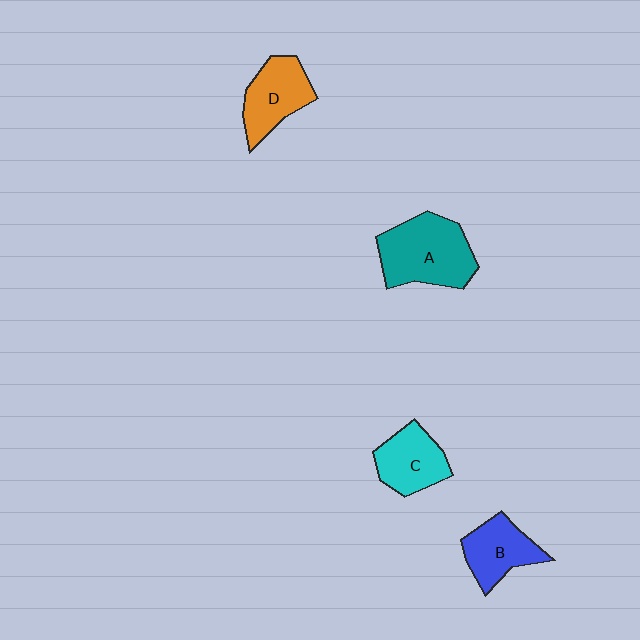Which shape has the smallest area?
Shape B (blue).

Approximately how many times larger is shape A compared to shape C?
Approximately 1.5 times.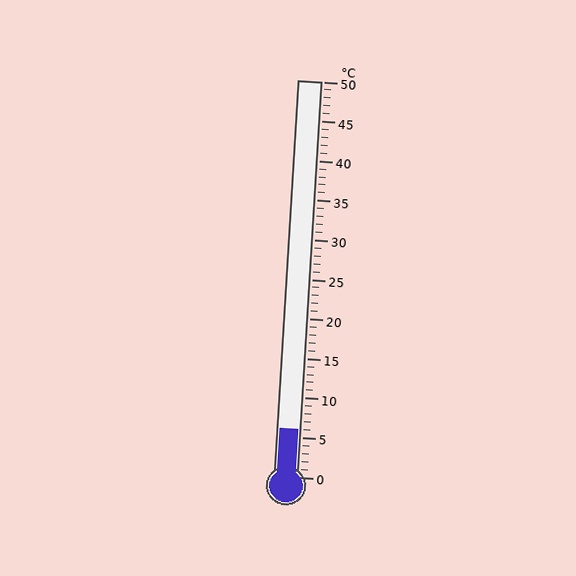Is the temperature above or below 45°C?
The temperature is below 45°C.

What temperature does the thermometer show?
The thermometer shows approximately 6°C.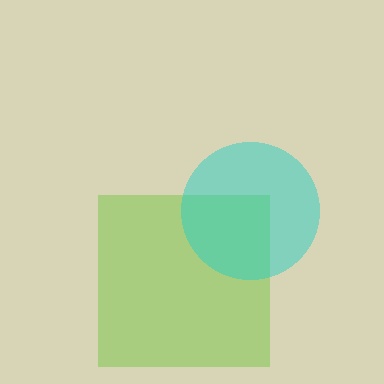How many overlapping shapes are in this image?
There are 2 overlapping shapes in the image.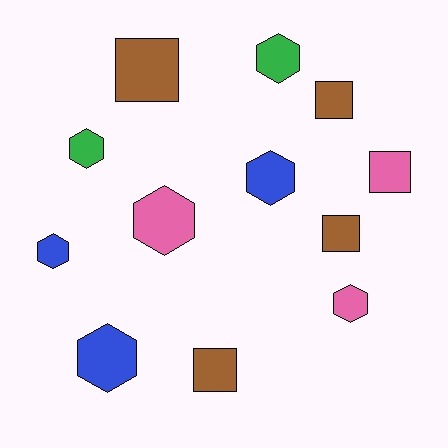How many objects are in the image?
There are 12 objects.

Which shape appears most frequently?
Hexagon, with 7 objects.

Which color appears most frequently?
Brown, with 4 objects.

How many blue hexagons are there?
There are 3 blue hexagons.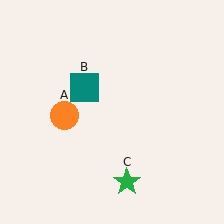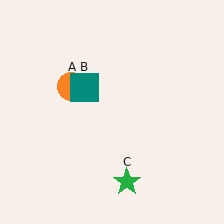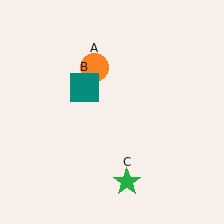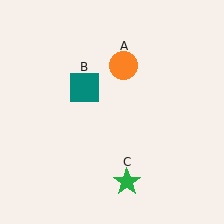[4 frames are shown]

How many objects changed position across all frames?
1 object changed position: orange circle (object A).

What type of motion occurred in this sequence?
The orange circle (object A) rotated clockwise around the center of the scene.